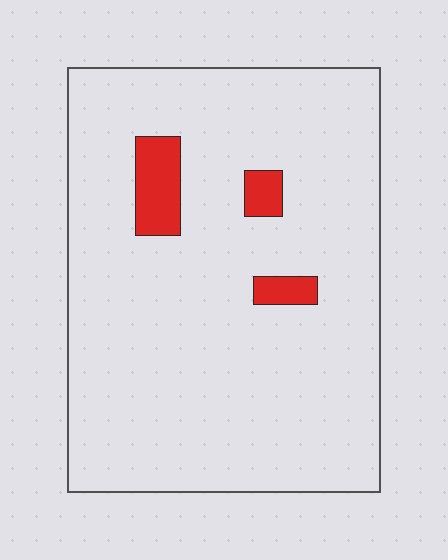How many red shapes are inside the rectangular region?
3.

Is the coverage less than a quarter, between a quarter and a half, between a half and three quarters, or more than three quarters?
Less than a quarter.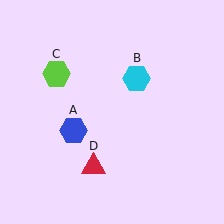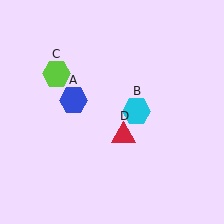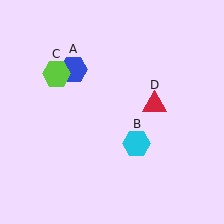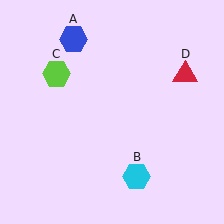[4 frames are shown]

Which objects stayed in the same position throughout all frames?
Lime hexagon (object C) remained stationary.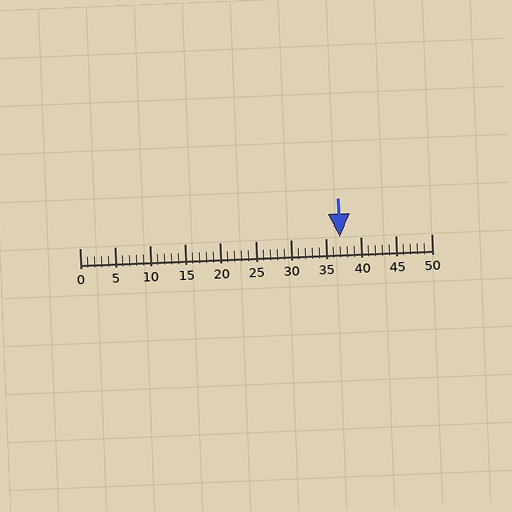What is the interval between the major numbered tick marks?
The major tick marks are spaced 5 units apart.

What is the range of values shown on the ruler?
The ruler shows values from 0 to 50.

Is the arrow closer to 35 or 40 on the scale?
The arrow is closer to 35.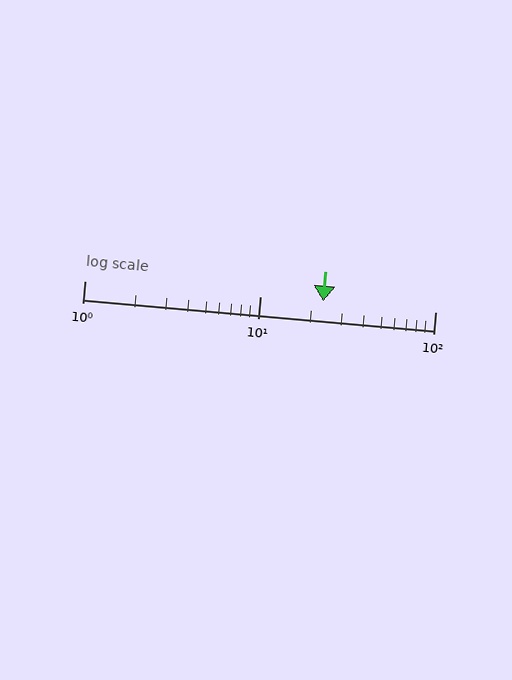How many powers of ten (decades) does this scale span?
The scale spans 2 decades, from 1 to 100.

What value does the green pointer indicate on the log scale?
The pointer indicates approximately 23.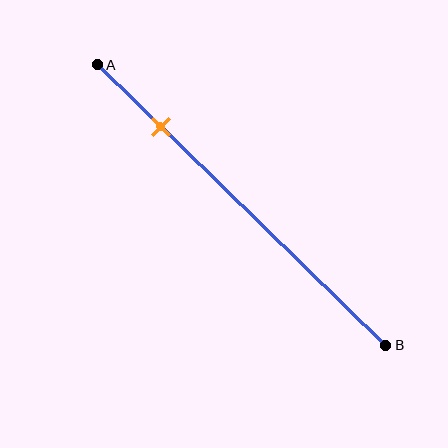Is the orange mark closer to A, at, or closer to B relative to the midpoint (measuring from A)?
The orange mark is closer to point A than the midpoint of segment AB.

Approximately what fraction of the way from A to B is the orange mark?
The orange mark is approximately 20% of the way from A to B.